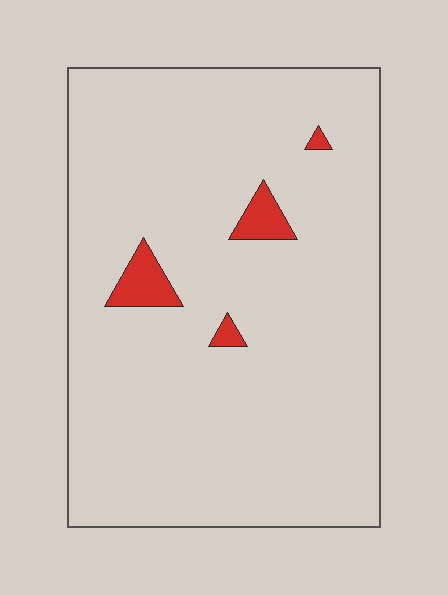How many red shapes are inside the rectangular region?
4.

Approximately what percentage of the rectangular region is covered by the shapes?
Approximately 5%.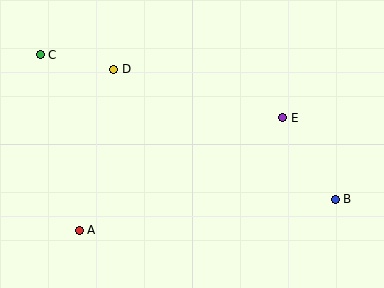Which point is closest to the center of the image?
Point E at (283, 118) is closest to the center.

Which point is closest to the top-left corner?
Point C is closest to the top-left corner.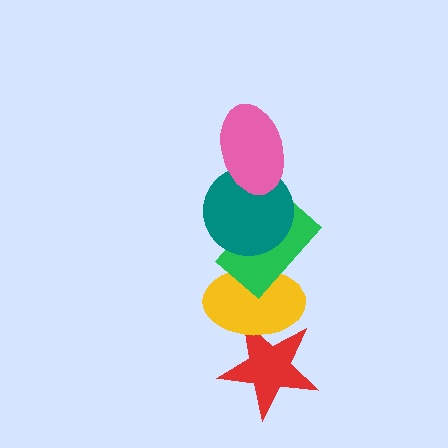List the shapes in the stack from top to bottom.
From top to bottom: the pink ellipse, the teal circle, the green rectangle, the yellow ellipse, the red star.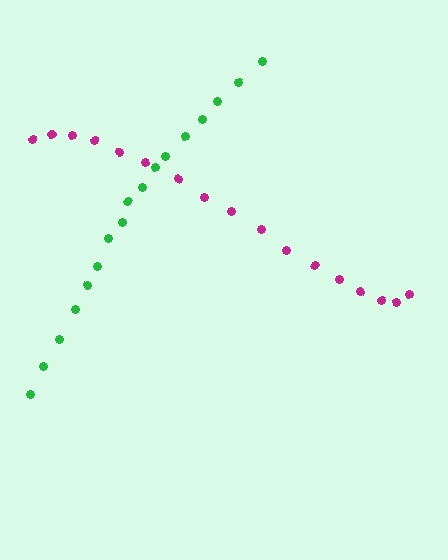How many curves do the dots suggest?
There are 2 distinct paths.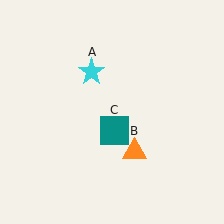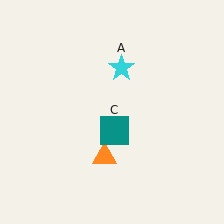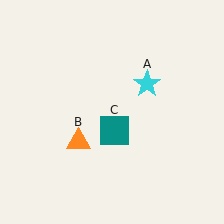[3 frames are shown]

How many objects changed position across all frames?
2 objects changed position: cyan star (object A), orange triangle (object B).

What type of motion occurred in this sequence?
The cyan star (object A), orange triangle (object B) rotated clockwise around the center of the scene.